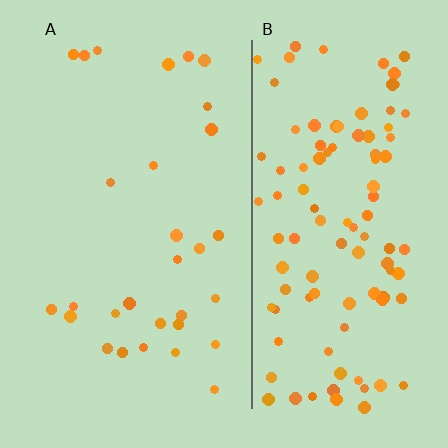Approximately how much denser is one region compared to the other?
Approximately 3.7× — region B over region A.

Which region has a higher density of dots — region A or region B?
B (the right).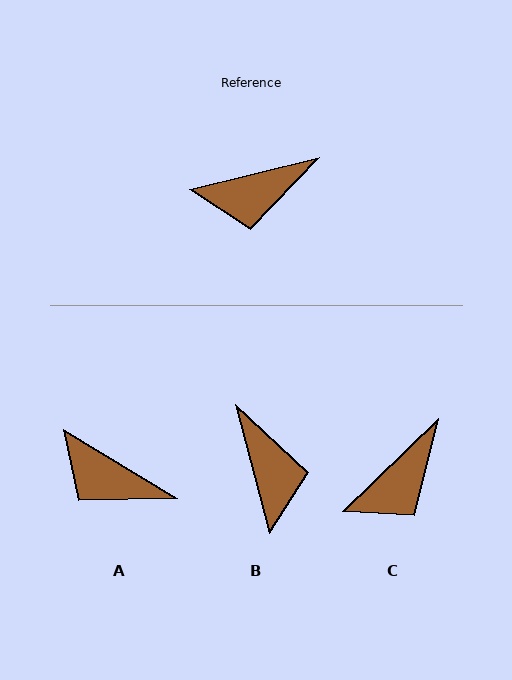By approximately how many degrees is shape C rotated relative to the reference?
Approximately 30 degrees counter-clockwise.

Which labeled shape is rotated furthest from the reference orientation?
B, about 91 degrees away.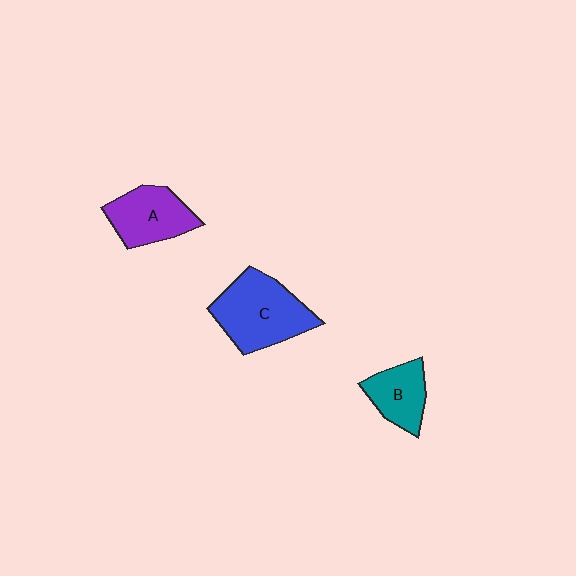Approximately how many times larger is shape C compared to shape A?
Approximately 1.4 times.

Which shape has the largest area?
Shape C (blue).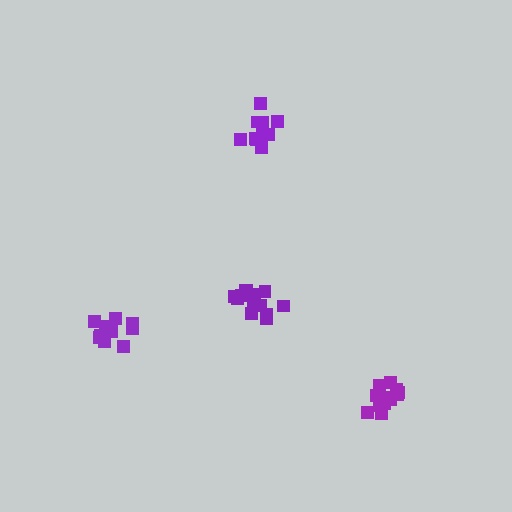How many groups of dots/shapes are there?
There are 4 groups.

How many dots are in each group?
Group 1: 10 dots, Group 2: 13 dots, Group 3: 11 dots, Group 4: 16 dots (50 total).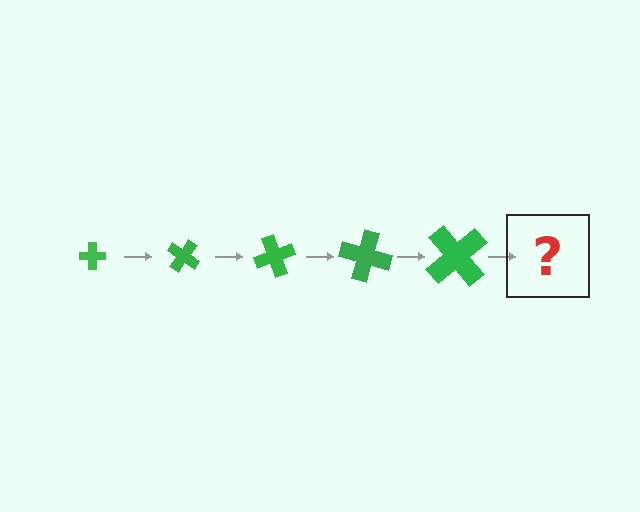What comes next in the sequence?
The next element should be a cross, larger than the previous one and rotated 175 degrees from the start.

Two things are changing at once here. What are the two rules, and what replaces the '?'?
The two rules are that the cross grows larger each step and it rotates 35 degrees each step. The '?' should be a cross, larger than the previous one and rotated 175 degrees from the start.